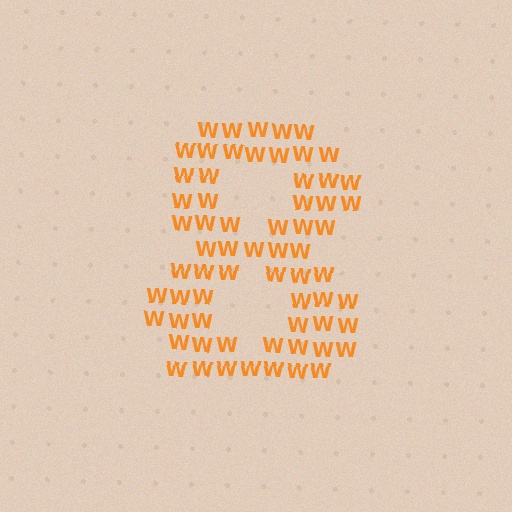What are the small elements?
The small elements are letter W's.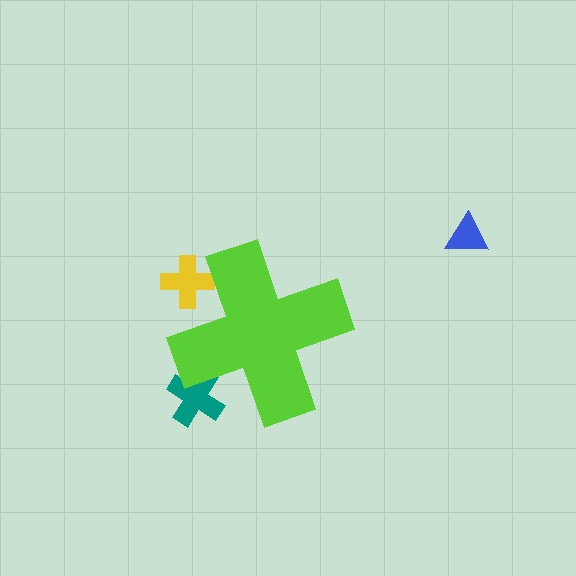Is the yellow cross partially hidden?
Yes, the yellow cross is partially hidden behind the lime cross.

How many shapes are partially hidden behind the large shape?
2 shapes are partially hidden.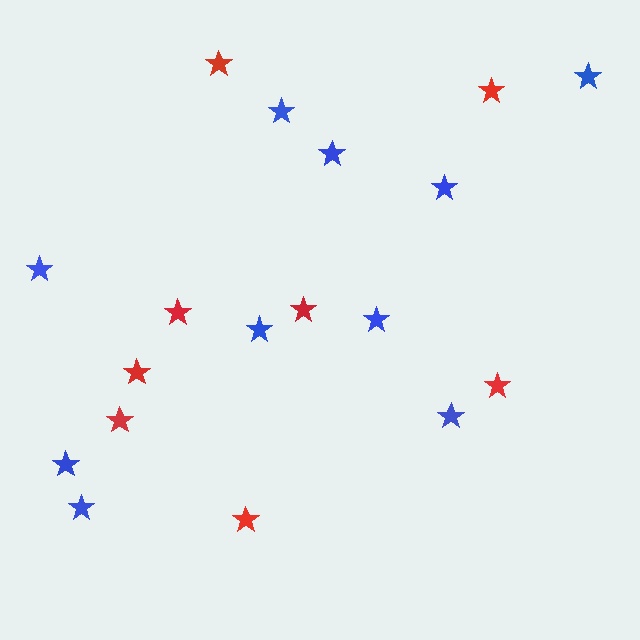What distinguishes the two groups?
There are 2 groups: one group of red stars (8) and one group of blue stars (10).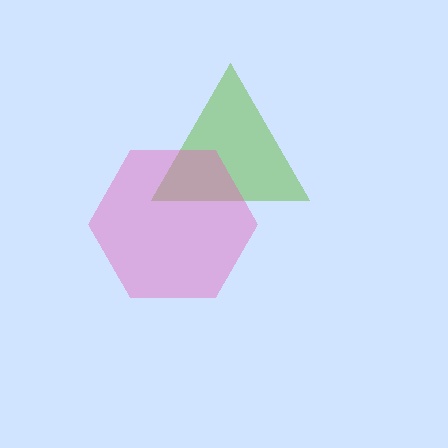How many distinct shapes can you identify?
There are 2 distinct shapes: a lime triangle, a pink hexagon.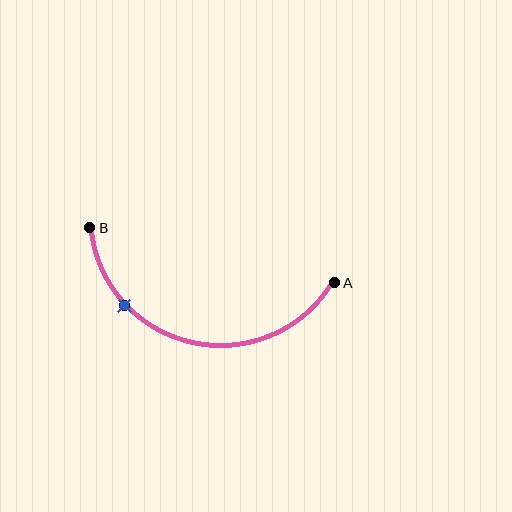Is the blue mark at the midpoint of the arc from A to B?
No. The blue mark lies on the arc but is closer to endpoint B. The arc midpoint would be at the point on the curve equidistant along the arc from both A and B.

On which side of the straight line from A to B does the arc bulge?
The arc bulges below the straight line connecting A and B.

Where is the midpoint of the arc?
The arc midpoint is the point on the curve farthest from the straight line joining A and B. It sits below that line.